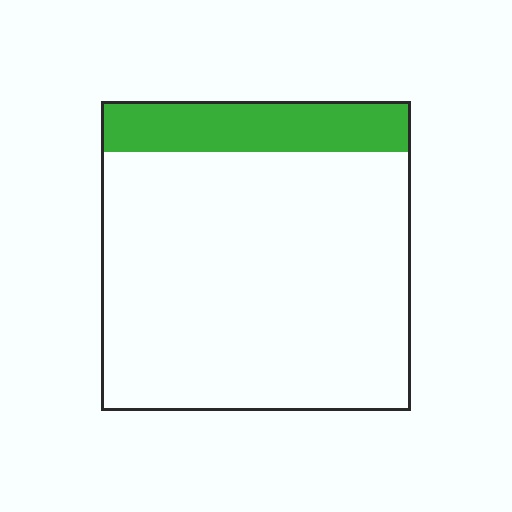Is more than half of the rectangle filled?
No.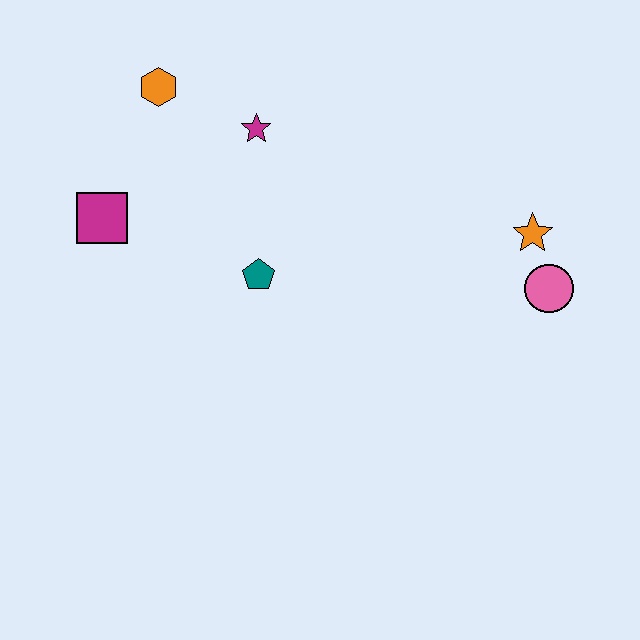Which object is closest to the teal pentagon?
The magenta star is closest to the teal pentagon.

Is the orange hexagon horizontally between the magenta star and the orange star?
No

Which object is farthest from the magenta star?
The pink circle is farthest from the magenta star.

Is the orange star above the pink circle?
Yes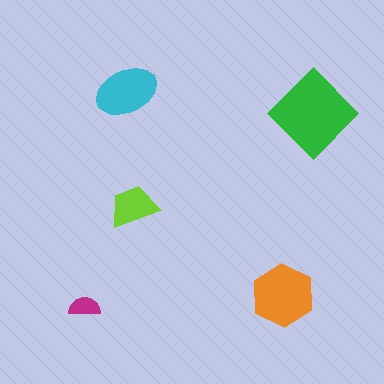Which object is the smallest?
The magenta semicircle.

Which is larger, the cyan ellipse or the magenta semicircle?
The cyan ellipse.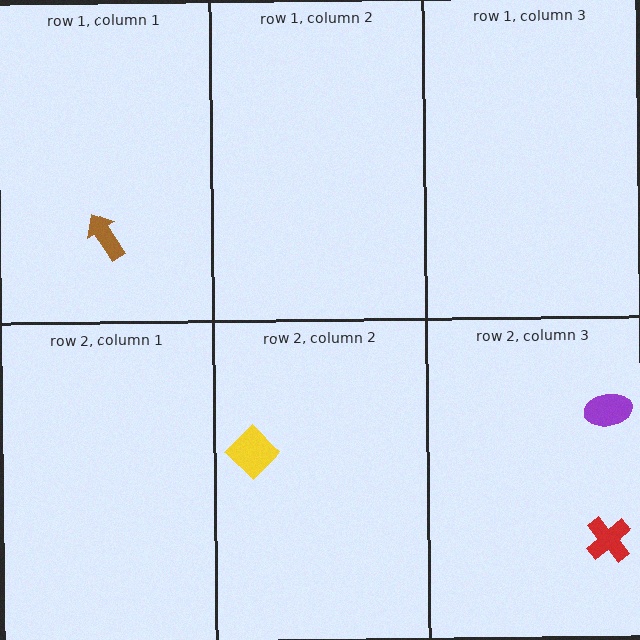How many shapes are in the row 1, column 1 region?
1.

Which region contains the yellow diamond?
The row 2, column 2 region.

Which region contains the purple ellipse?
The row 2, column 3 region.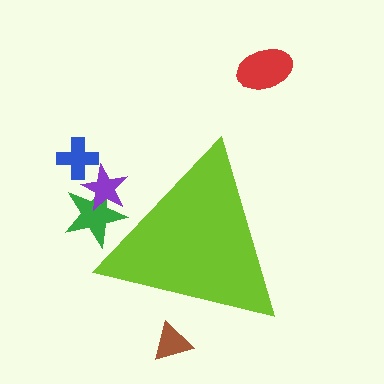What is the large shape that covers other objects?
A lime triangle.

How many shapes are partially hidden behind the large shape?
3 shapes are partially hidden.